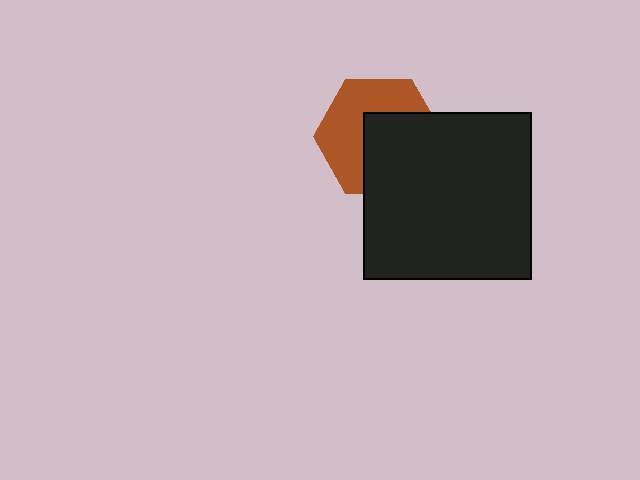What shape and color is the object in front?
The object in front is a black square.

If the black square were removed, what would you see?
You would see the complete brown hexagon.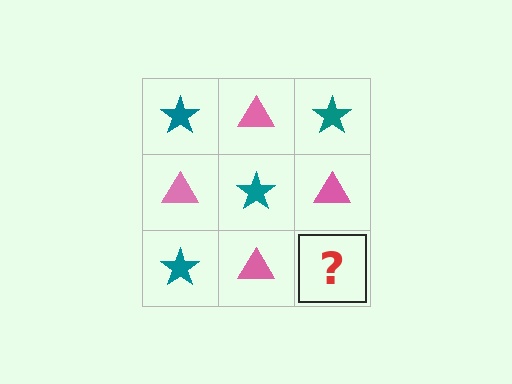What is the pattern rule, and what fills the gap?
The rule is that it alternates teal star and pink triangle in a checkerboard pattern. The gap should be filled with a teal star.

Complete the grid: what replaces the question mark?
The question mark should be replaced with a teal star.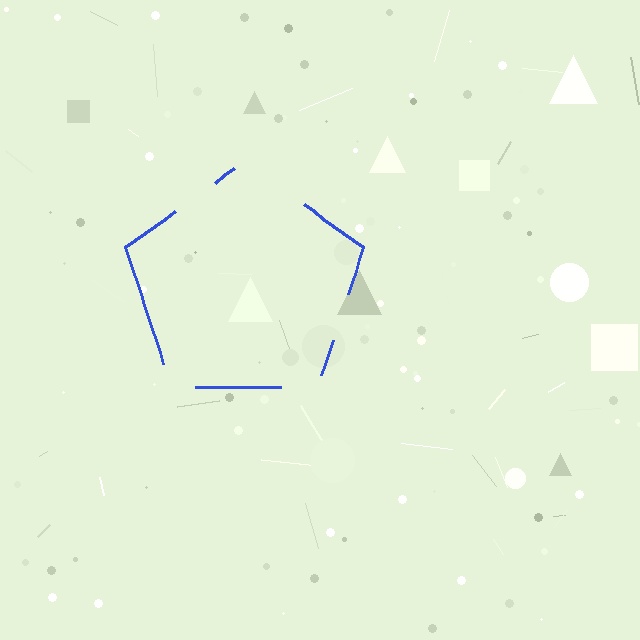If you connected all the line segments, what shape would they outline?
They would outline a pentagon.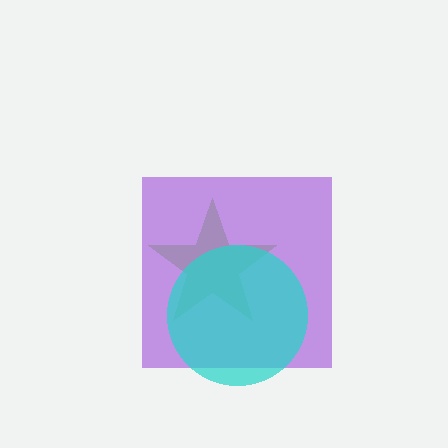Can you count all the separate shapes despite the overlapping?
Yes, there are 3 separate shapes.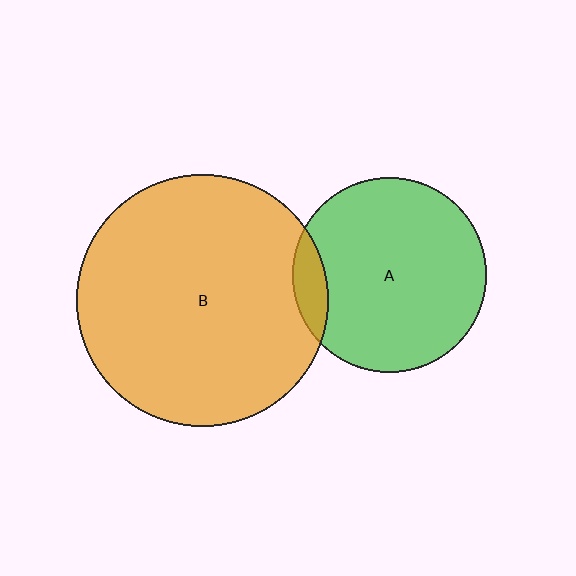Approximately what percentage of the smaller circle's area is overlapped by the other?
Approximately 10%.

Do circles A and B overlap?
Yes.